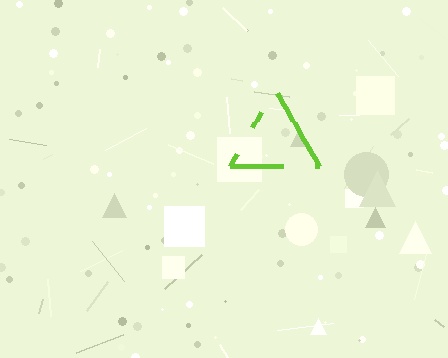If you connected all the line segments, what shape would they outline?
They would outline a triangle.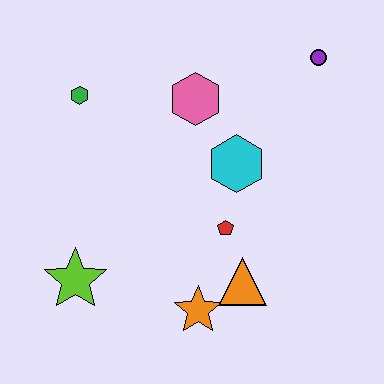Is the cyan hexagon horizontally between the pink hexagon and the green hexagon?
No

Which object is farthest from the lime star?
The purple circle is farthest from the lime star.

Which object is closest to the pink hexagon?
The cyan hexagon is closest to the pink hexagon.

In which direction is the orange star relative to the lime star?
The orange star is to the right of the lime star.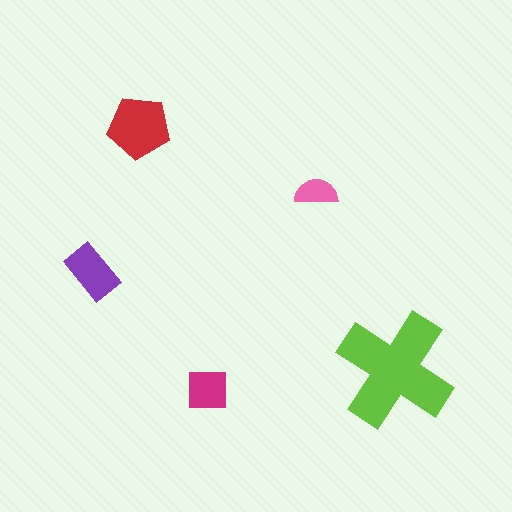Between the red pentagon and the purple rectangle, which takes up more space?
The red pentagon.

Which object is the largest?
The lime cross.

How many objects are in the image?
There are 5 objects in the image.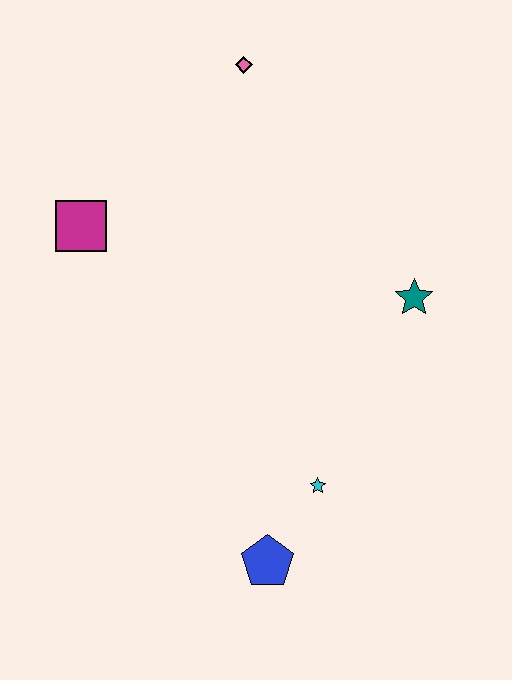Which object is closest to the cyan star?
The blue pentagon is closest to the cyan star.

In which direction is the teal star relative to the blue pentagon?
The teal star is above the blue pentagon.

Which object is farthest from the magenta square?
The blue pentagon is farthest from the magenta square.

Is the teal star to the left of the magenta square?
No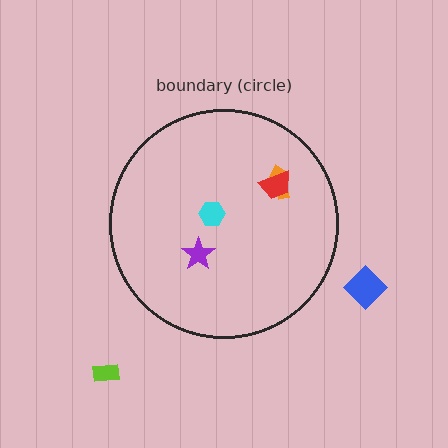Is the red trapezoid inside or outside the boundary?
Inside.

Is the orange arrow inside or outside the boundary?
Inside.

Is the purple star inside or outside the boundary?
Inside.